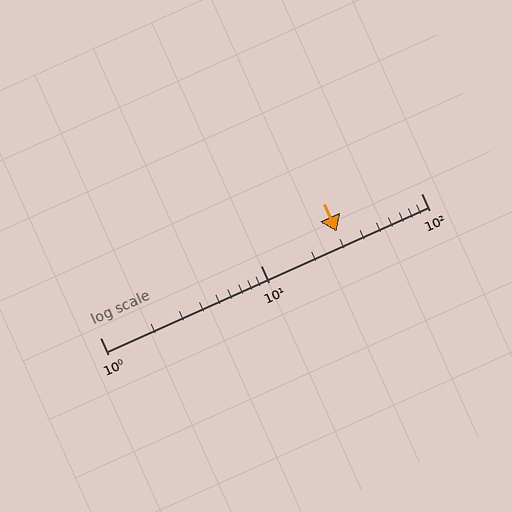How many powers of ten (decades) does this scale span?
The scale spans 2 decades, from 1 to 100.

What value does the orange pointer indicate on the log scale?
The pointer indicates approximately 30.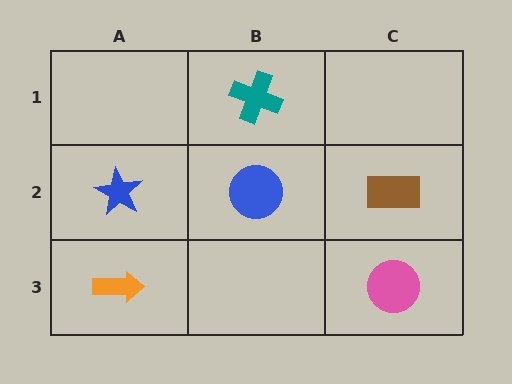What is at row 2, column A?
A blue star.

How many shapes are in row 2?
3 shapes.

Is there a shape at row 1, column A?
No, that cell is empty.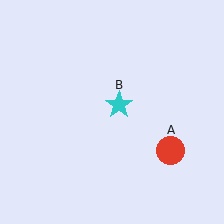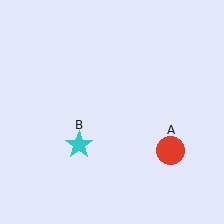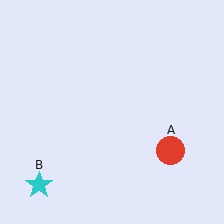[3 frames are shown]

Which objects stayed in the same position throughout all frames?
Red circle (object A) remained stationary.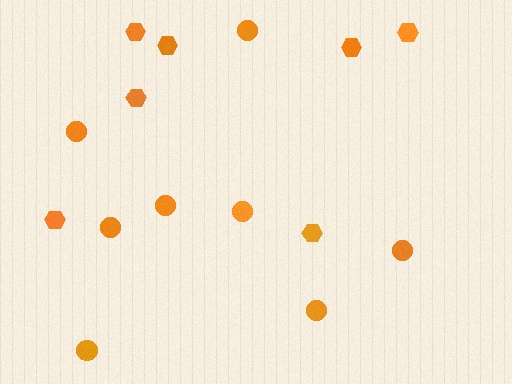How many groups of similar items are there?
There are 2 groups: one group of circles (8) and one group of hexagons (7).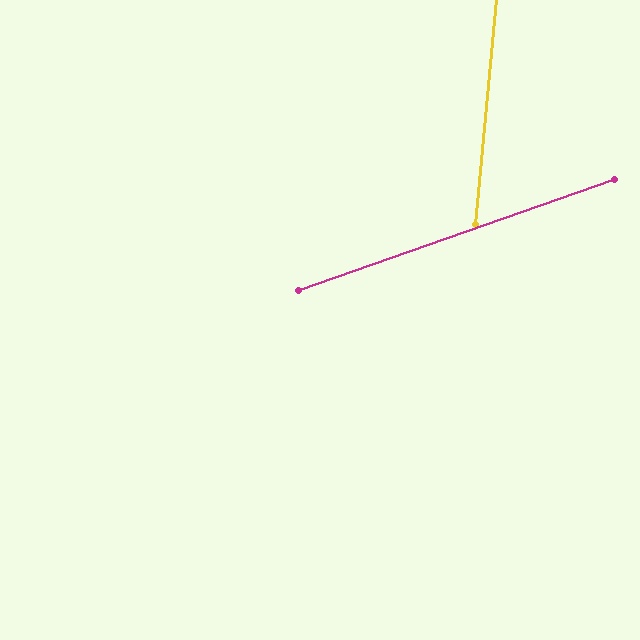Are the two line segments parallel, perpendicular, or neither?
Neither parallel nor perpendicular — they differ by about 65°.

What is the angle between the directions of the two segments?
Approximately 65 degrees.